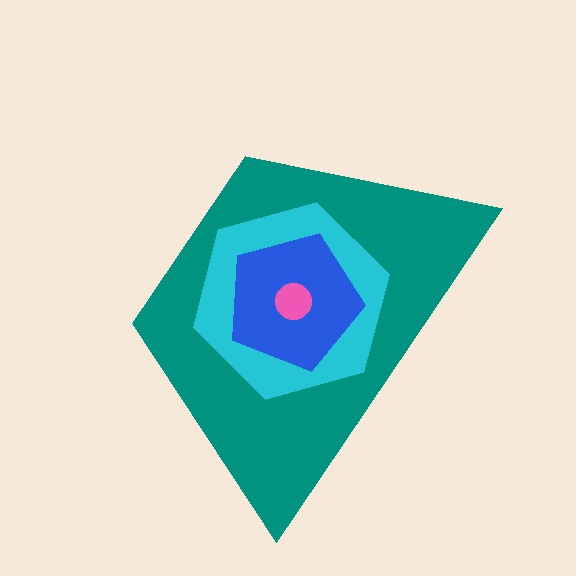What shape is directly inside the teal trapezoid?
The cyan hexagon.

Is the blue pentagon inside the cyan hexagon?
Yes.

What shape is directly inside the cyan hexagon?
The blue pentagon.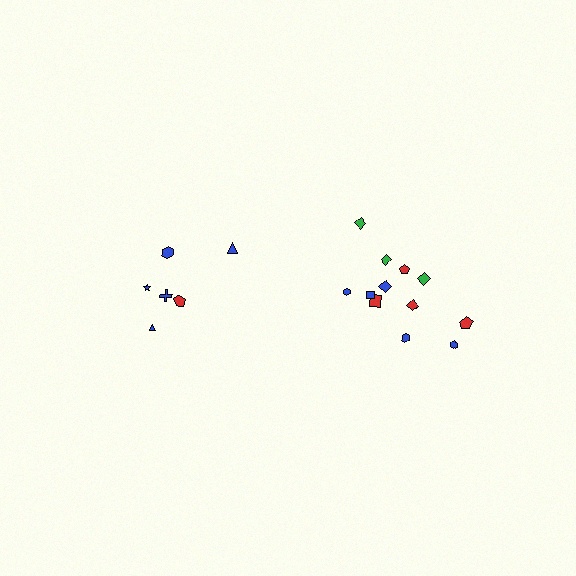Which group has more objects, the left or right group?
The right group.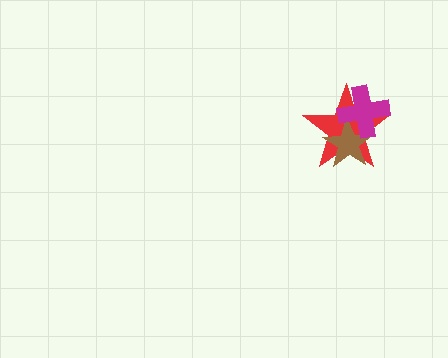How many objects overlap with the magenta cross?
2 objects overlap with the magenta cross.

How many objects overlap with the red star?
2 objects overlap with the red star.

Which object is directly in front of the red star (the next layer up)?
The brown star is directly in front of the red star.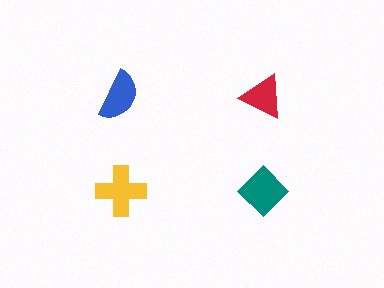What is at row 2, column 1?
A yellow cross.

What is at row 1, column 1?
A blue semicircle.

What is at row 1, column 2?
A red triangle.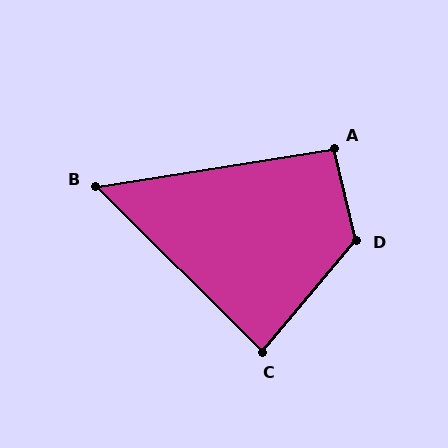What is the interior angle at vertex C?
Approximately 85 degrees (approximately right).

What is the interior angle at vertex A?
Approximately 95 degrees (approximately right).